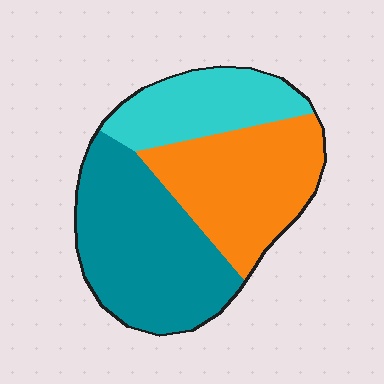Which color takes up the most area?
Teal, at roughly 45%.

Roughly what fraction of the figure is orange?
Orange covers about 35% of the figure.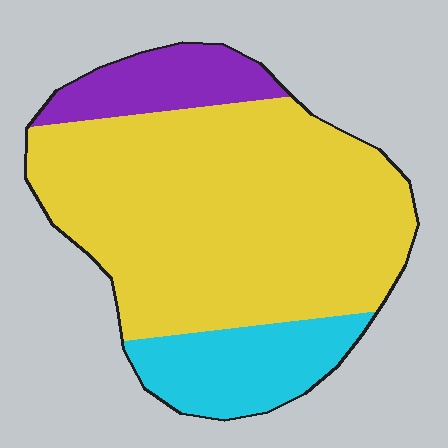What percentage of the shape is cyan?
Cyan takes up between a sixth and a third of the shape.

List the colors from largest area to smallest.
From largest to smallest: yellow, cyan, purple.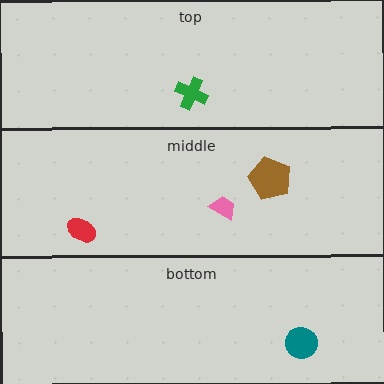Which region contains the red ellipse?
The middle region.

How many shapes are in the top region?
1.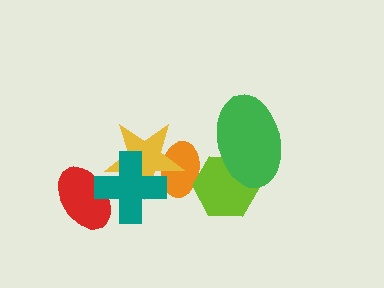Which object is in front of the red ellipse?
The teal cross is in front of the red ellipse.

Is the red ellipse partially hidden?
Yes, it is partially covered by another shape.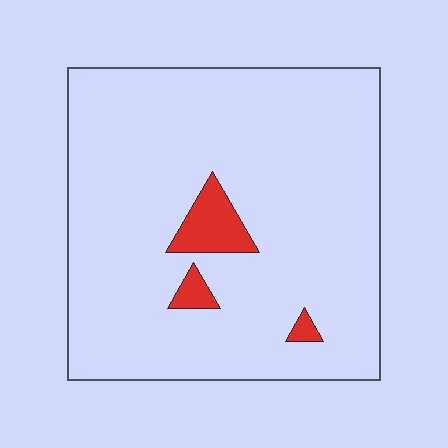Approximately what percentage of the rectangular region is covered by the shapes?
Approximately 5%.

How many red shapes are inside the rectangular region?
3.